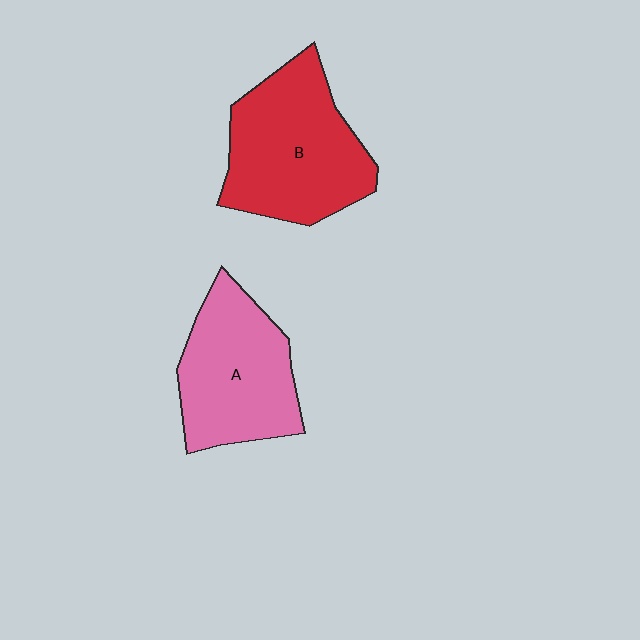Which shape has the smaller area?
Shape A (pink).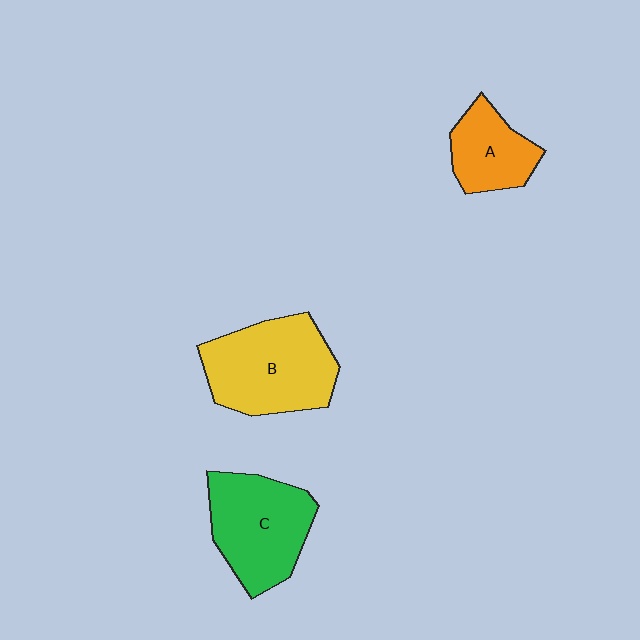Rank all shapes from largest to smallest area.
From largest to smallest: B (yellow), C (green), A (orange).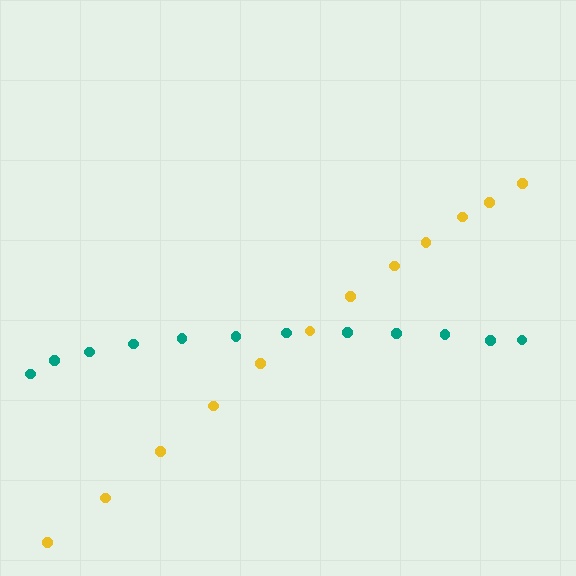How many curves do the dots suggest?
There are 2 distinct paths.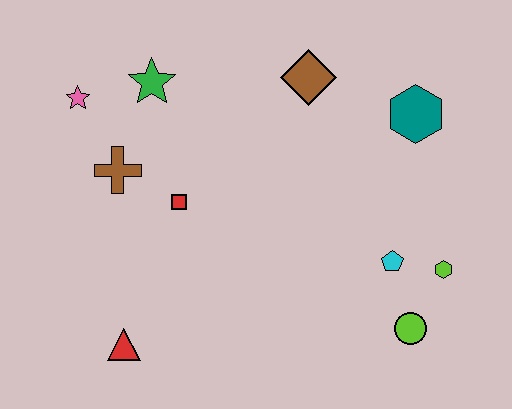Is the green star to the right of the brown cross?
Yes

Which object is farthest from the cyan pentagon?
The pink star is farthest from the cyan pentagon.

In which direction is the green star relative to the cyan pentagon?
The green star is to the left of the cyan pentagon.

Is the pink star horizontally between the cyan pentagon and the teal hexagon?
No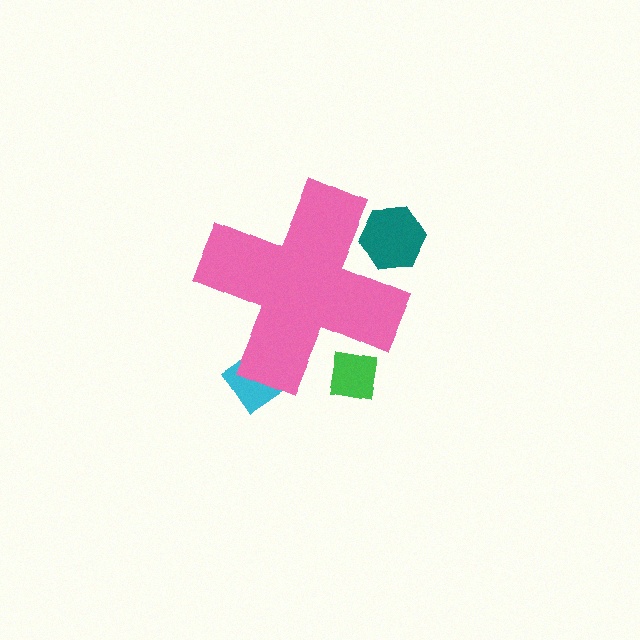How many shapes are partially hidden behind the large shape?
3 shapes are partially hidden.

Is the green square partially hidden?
Yes, the green square is partially hidden behind the pink cross.